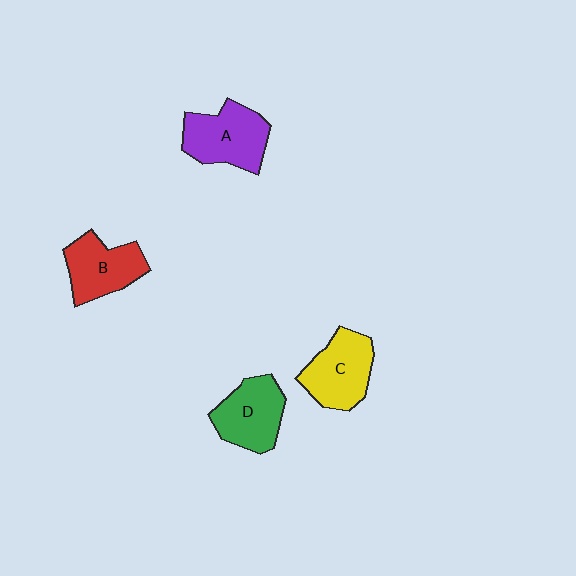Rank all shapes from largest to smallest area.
From largest to smallest: A (purple), C (yellow), D (green), B (red).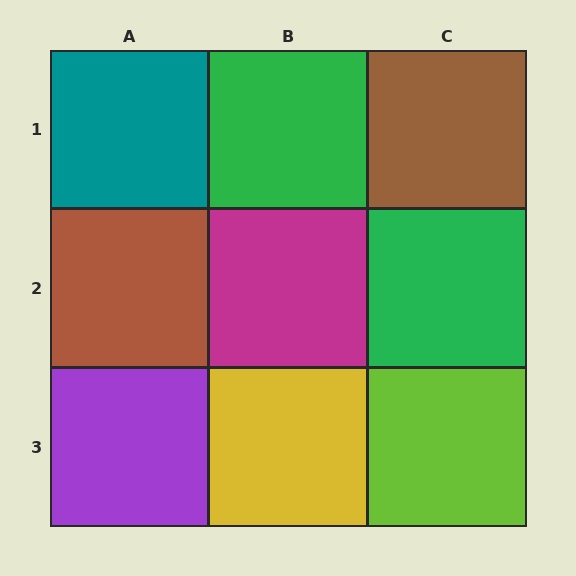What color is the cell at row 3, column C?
Lime.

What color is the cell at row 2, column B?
Magenta.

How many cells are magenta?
1 cell is magenta.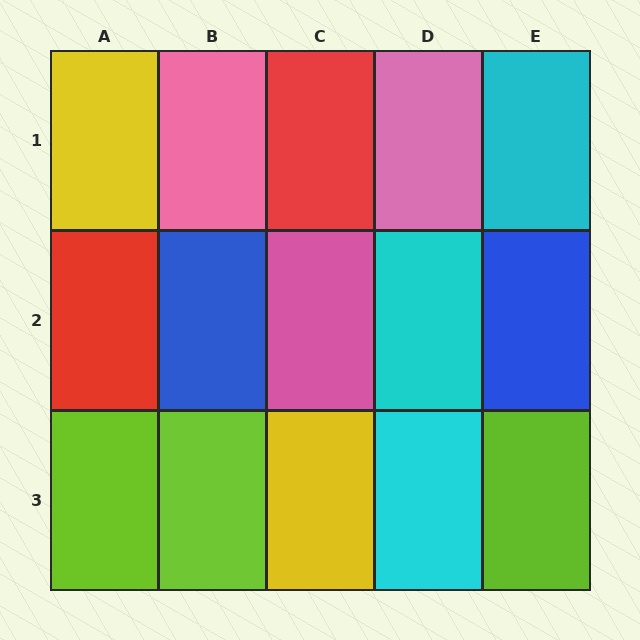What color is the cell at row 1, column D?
Pink.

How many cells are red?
2 cells are red.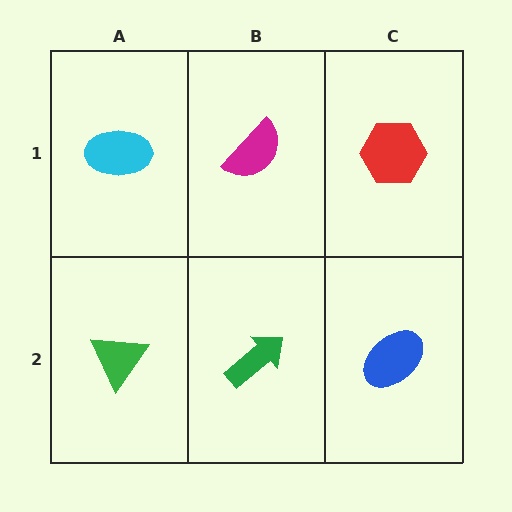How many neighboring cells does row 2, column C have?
2.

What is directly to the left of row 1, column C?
A magenta semicircle.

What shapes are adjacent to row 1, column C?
A blue ellipse (row 2, column C), a magenta semicircle (row 1, column B).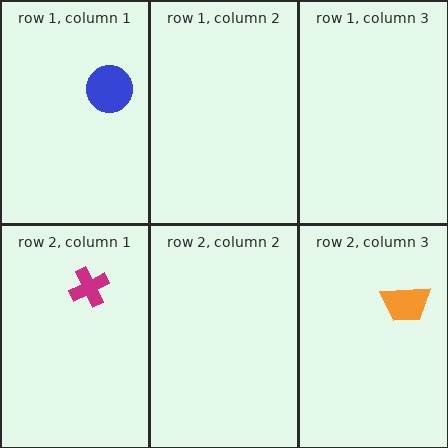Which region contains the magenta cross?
The row 2, column 1 region.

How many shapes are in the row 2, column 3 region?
1.